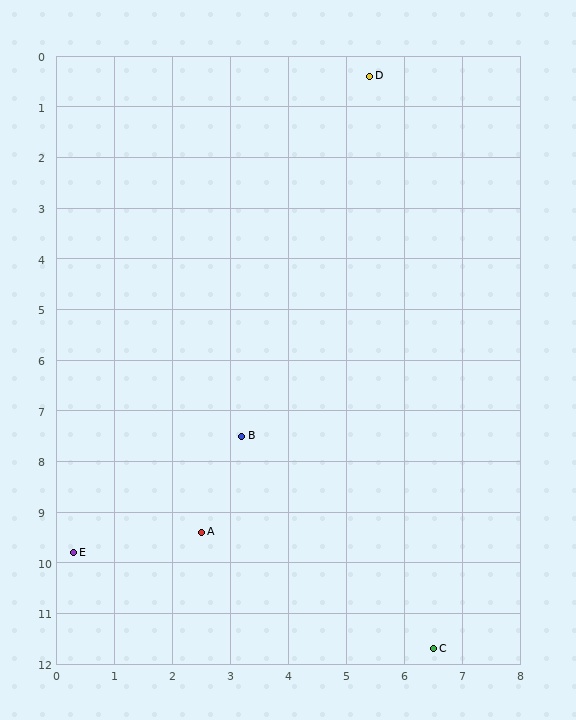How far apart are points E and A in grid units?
Points E and A are about 2.2 grid units apart.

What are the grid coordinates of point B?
Point B is at approximately (3.2, 7.5).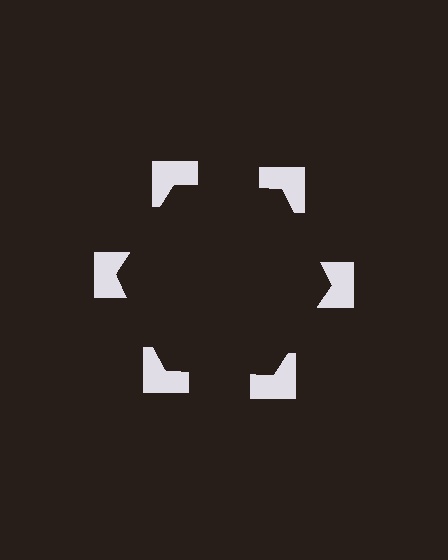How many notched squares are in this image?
There are 6 — one at each vertex of the illusory hexagon.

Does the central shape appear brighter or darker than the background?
It typically appears slightly darker than the background, even though no actual brightness change is drawn.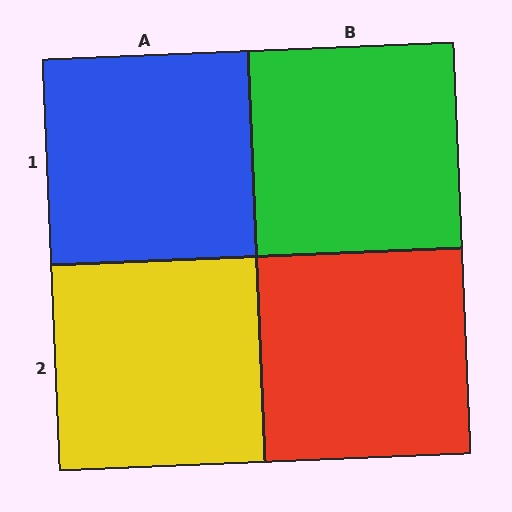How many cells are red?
1 cell is red.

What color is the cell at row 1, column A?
Blue.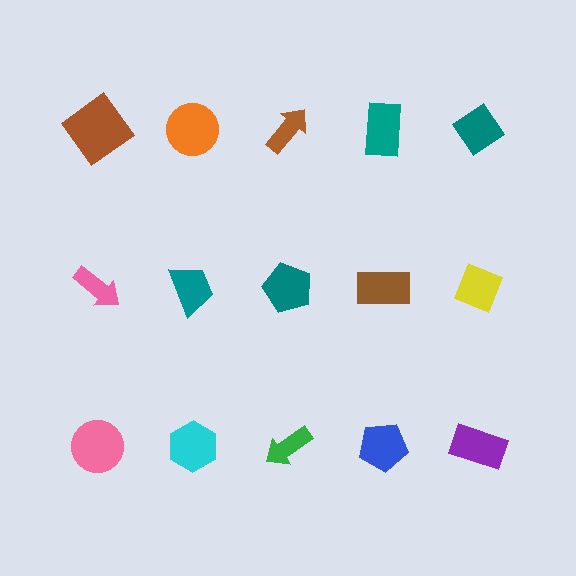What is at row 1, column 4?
A teal rectangle.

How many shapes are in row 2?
5 shapes.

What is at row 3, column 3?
A green arrow.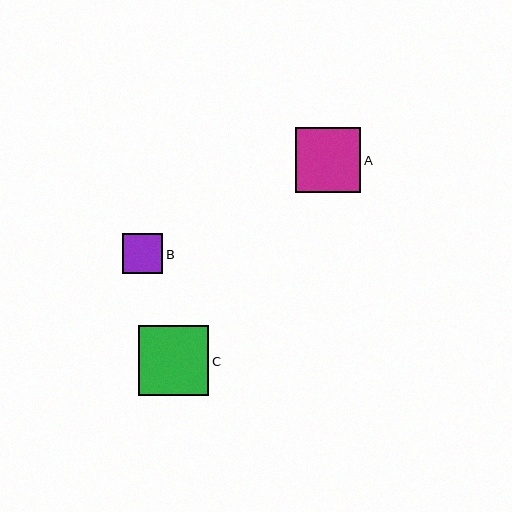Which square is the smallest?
Square B is the smallest with a size of approximately 40 pixels.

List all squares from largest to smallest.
From largest to smallest: C, A, B.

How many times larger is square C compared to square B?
Square C is approximately 1.8 times the size of square B.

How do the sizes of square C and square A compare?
Square C and square A are approximately the same size.